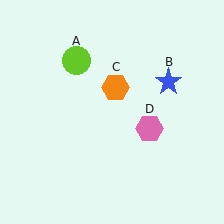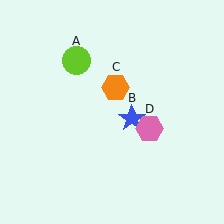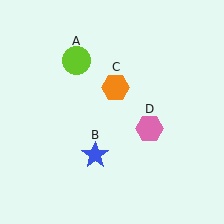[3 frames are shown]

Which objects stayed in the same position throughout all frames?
Lime circle (object A) and orange hexagon (object C) and pink hexagon (object D) remained stationary.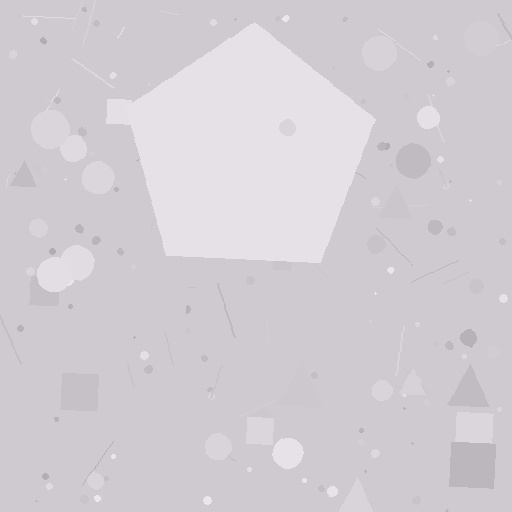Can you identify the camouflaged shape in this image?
The camouflaged shape is a pentagon.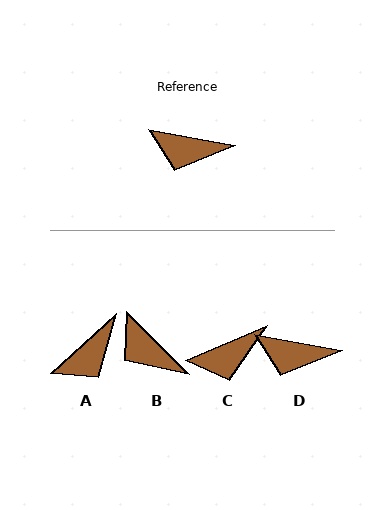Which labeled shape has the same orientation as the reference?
D.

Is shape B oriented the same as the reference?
No, it is off by about 34 degrees.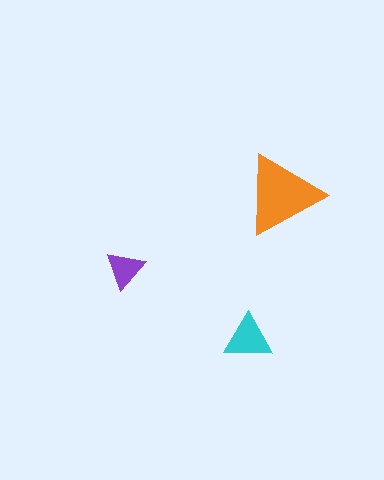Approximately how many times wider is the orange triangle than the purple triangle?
About 2 times wider.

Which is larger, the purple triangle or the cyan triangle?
The cyan one.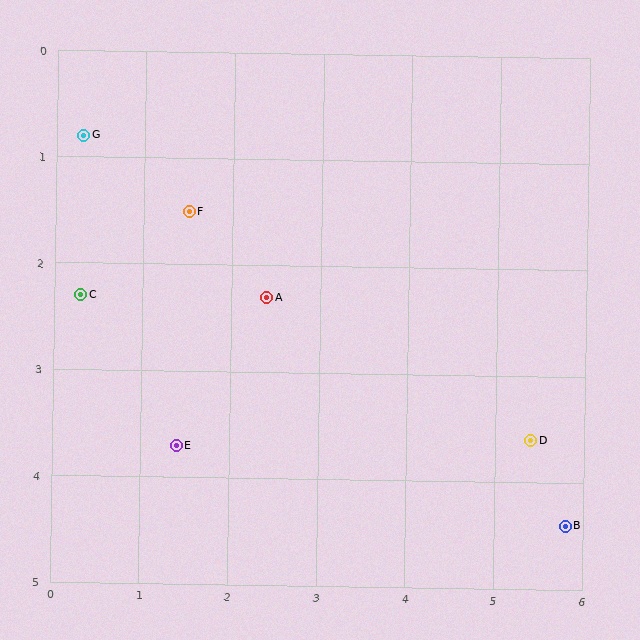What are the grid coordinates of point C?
Point C is at approximately (0.3, 2.3).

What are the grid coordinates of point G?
Point G is at approximately (0.3, 0.8).